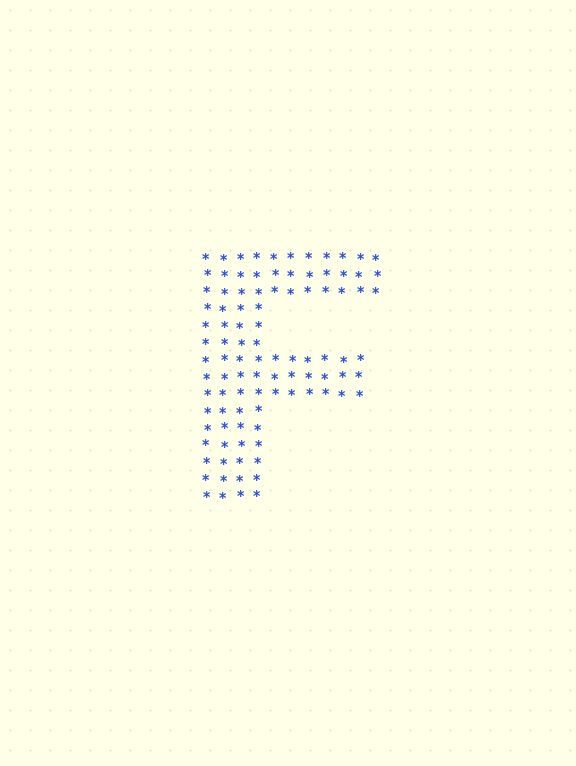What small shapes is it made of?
It is made of small asterisks.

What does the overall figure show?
The overall figure shows the letter F.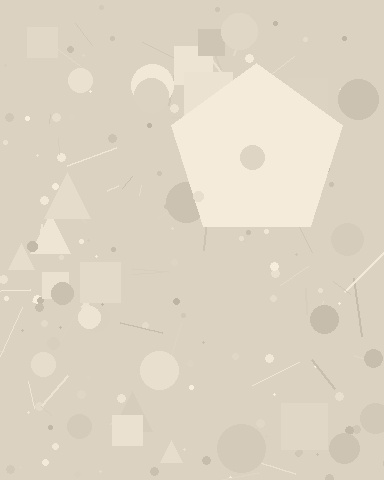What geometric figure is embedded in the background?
A pentagon is embedded in the background.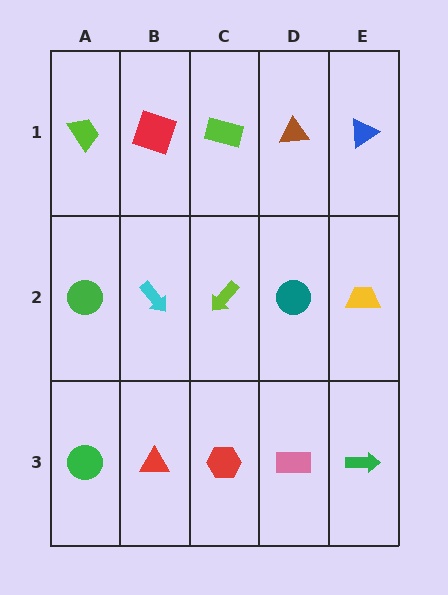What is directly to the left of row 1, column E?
A brown triangle.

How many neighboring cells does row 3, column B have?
3.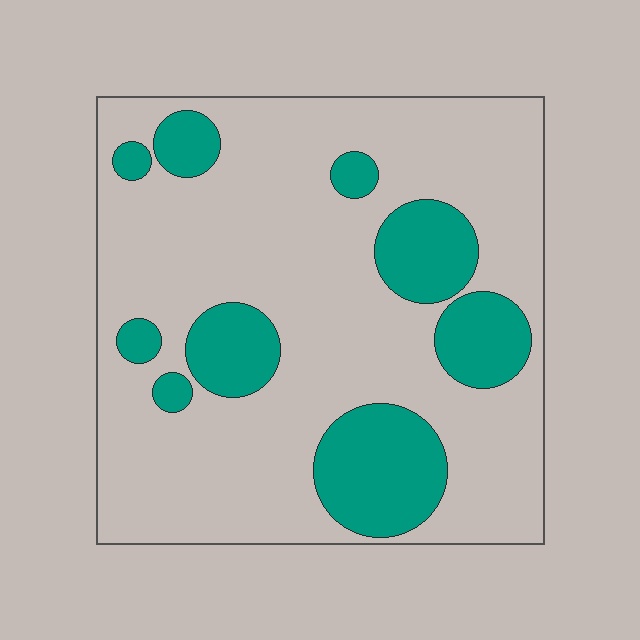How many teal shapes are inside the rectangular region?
9.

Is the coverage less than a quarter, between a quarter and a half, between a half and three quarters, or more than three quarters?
Less than a quarter.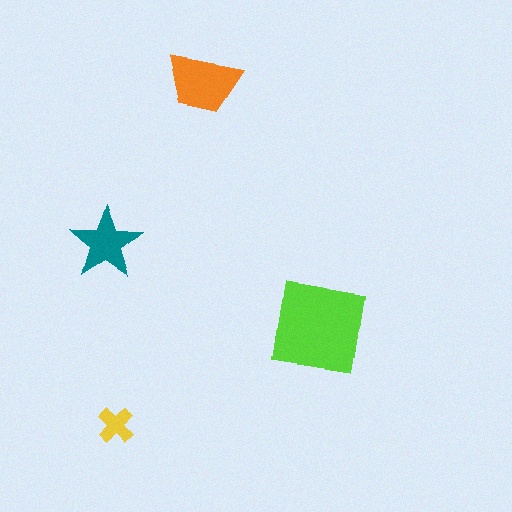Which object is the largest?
The lime square.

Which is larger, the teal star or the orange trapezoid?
The orange trapezoid.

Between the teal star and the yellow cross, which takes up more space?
The teal star.